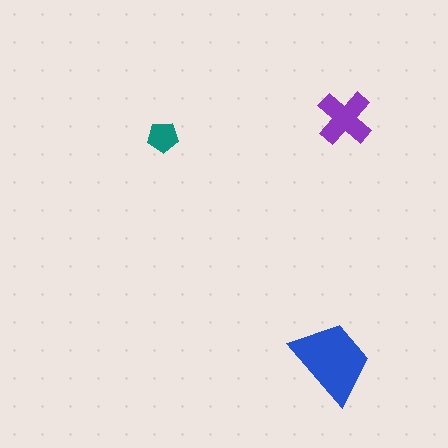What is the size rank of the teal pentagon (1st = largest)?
3rd.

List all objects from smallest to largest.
The teal pentagon, the purple cross, the blue trapezoid.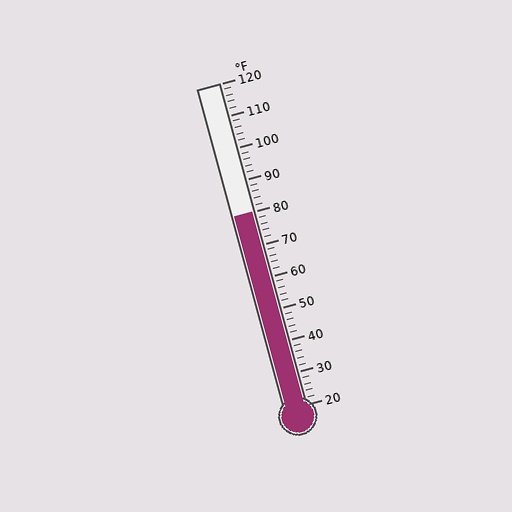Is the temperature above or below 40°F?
The temperature is above 40°F.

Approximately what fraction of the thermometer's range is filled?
The thermometer is filled to approximately 60% of its range.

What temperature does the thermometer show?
The thermometer shows approximately 80°F.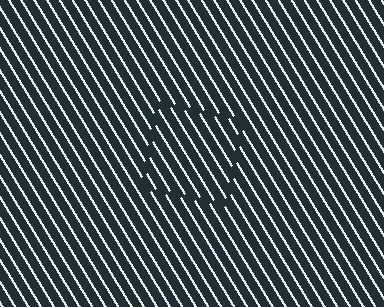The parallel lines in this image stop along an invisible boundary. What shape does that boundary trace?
An illusory square. The interior of the shape contains the same grating, shifted by half a period — the contour is defined by the phase discontinuity where line-ends from the inner and outer gratings abut.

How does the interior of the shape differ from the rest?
The interior of the shape contains the same grating, shifted by half a period — the contour is defined by the phase discontinuity where line-ends from the inner and outer gratings abut.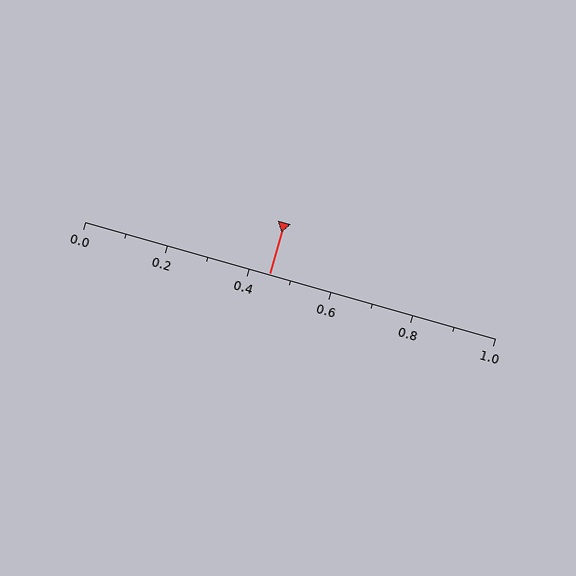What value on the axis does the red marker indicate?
The marker indicates approximately 0.45.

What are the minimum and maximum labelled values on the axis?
The axis runs from 0.0 to 1.0.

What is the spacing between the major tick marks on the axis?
The major ticks are spaced 0.2 apart.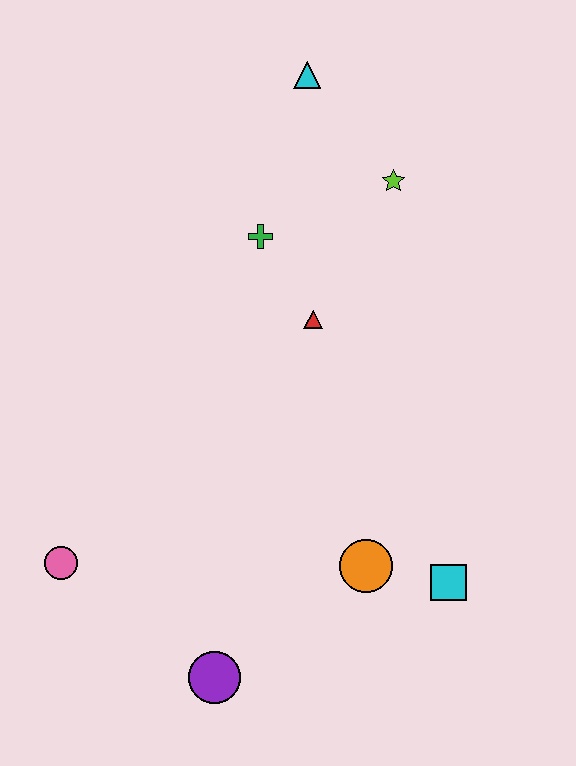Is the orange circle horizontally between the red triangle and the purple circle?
No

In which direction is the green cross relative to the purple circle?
The green cross is above the purple circle.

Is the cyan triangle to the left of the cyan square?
Yes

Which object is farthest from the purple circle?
The cyan triangle is farthest from the purple circle.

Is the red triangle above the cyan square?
Yes